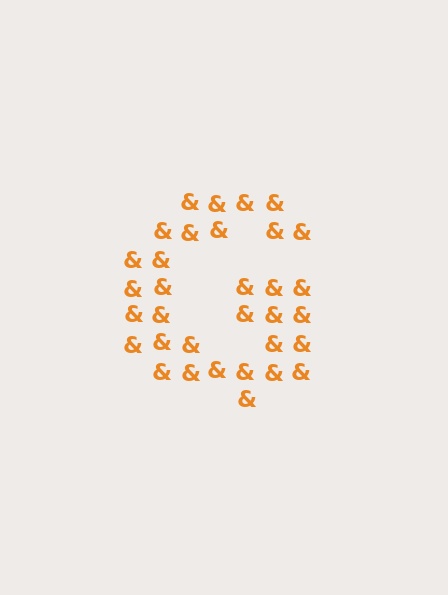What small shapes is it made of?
It is made of small ampersands.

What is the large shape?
The large shape is the letter G.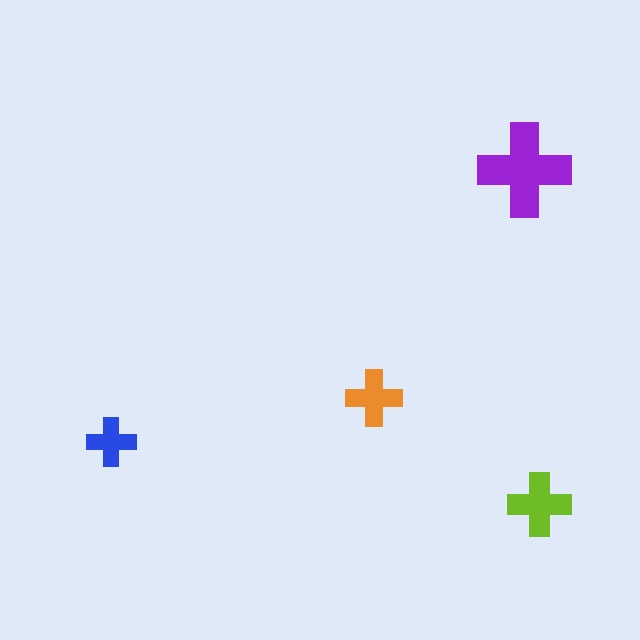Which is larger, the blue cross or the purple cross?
The purple one.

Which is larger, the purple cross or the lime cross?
The purple one.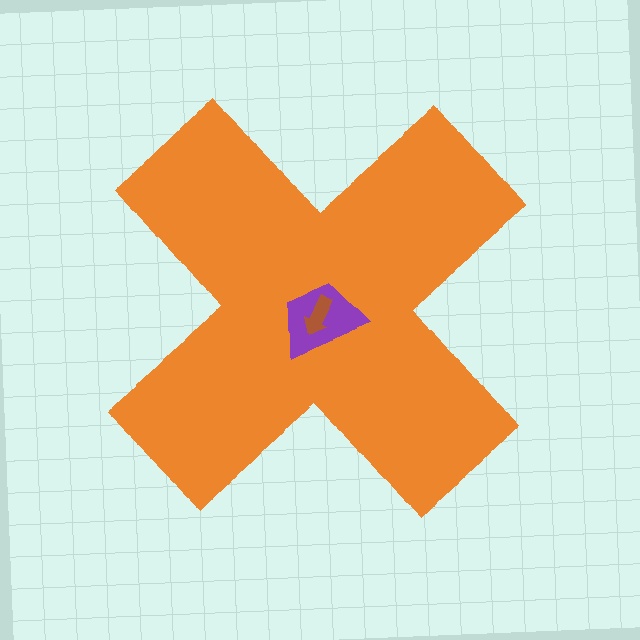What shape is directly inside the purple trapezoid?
The brown arrow.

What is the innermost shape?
The brown arrow.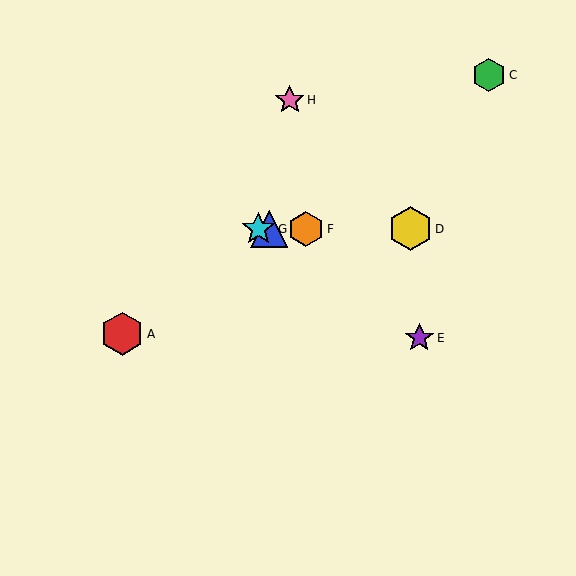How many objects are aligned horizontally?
4 objects (B, D, F, G) are aligned horizontally.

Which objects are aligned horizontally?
Objects B, D, F, G are aligned horizontally.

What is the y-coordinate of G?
Object G is at y≈229.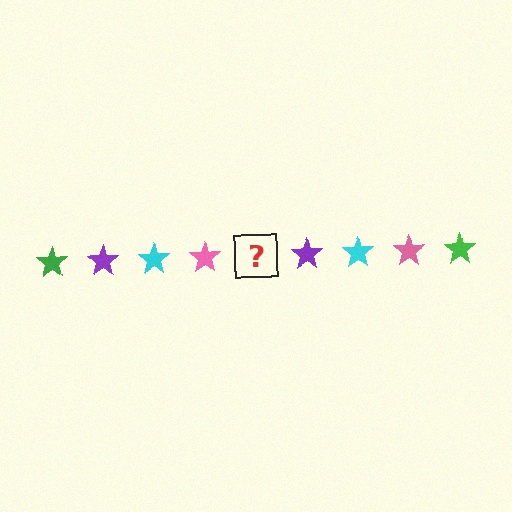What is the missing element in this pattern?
The missing element is a green star.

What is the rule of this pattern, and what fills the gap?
The rule is that the pattern cycles through green, purple, cyan, pink stars. The gap should be filled with a green star.